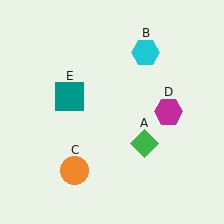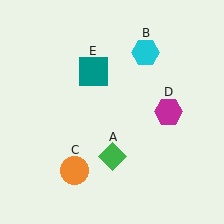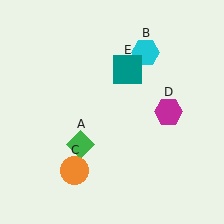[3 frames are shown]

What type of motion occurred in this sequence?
The green diamond (object A), teal square (object E) rotated clockwise around the center of the scene.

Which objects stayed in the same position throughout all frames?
Cyan hexagon (object B) and orange circle (object C) and magenta hexagon (object D) remained stationary.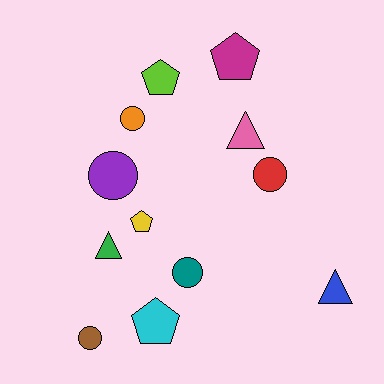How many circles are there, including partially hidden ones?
There are 5 circles.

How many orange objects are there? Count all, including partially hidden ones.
There is 1 orange object.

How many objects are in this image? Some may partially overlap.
There are 12 objects.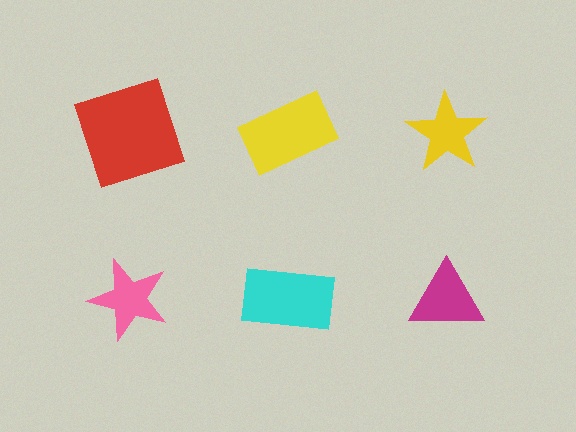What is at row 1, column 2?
A yellow rectangle.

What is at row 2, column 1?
A pink star.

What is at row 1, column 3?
A yellow star.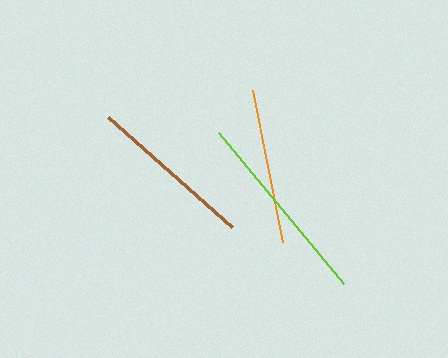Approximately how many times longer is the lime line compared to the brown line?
The lime line is approximately 1.2 times the length of the brown line.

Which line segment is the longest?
The lime line is the longest at approximately 197 pixels.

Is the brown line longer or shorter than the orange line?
The brown line is longer than the orange line.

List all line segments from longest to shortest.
From longest to shortest: lime, brown, orange.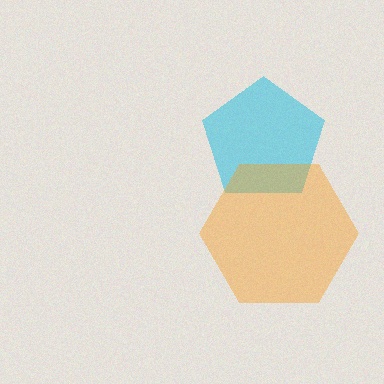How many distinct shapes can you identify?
There are 2 distinct shapes: a cyan pentagon, an orange hexagon.